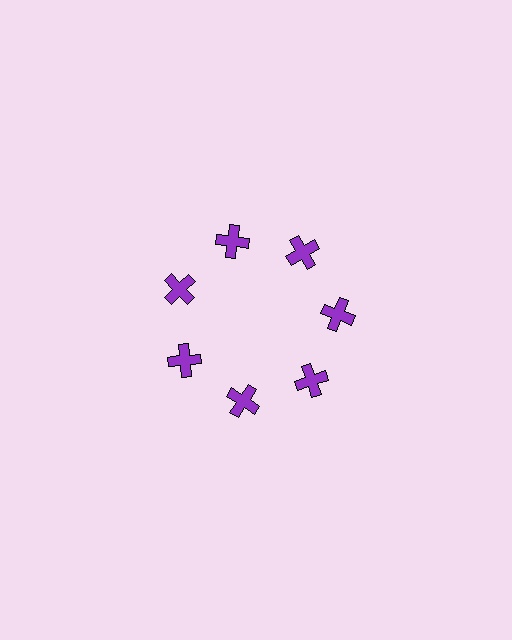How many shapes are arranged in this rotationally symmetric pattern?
There are 7 shapes, arranged in 7 groups of 1.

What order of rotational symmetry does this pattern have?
This pattern has 7-fold rotational symmetry.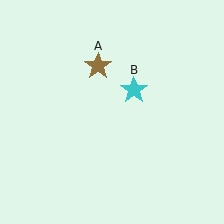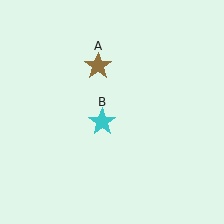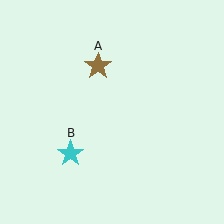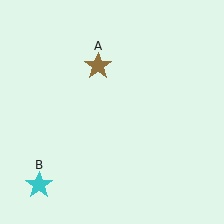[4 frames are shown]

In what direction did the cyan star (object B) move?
The cyan star (object B) moved down and to the left.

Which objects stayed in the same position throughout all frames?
Brown star (object A) remained stationary.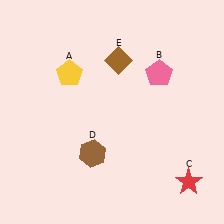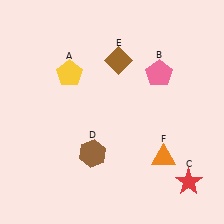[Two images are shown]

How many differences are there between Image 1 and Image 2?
There is 1 difference between the two images.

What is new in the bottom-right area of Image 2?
An orange triangle (F) was added in the bottom-right area of Image 2.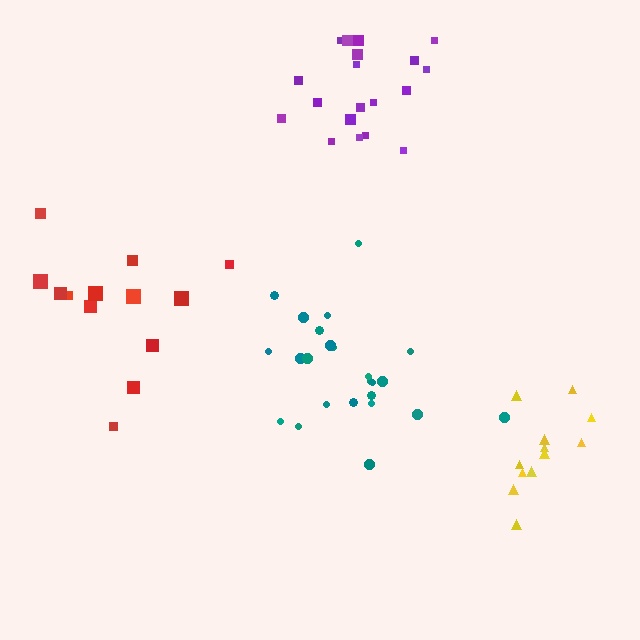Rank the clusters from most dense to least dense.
purple, teal, yellow, red.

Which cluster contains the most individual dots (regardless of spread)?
Teal (25).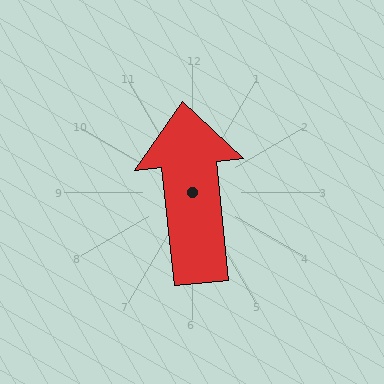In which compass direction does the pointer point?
North.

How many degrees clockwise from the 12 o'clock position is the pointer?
Approximately 354 degrees.